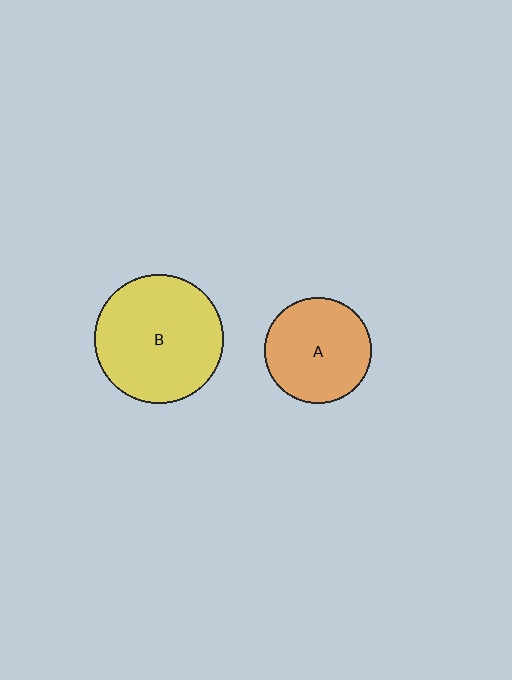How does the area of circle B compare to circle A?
Approximately 1.5 times.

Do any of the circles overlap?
No, none of the circles overlap.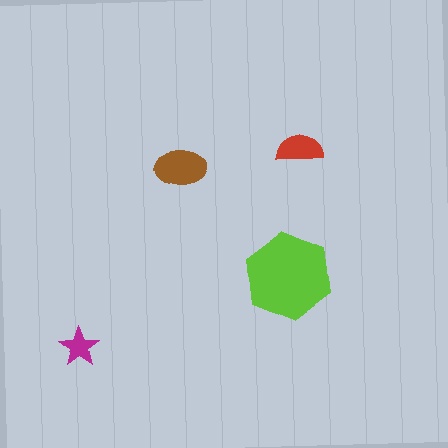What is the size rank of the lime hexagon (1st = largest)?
1st.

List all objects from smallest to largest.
The magenta star, the red semicircle, the brown ellipse, the lime hexagon.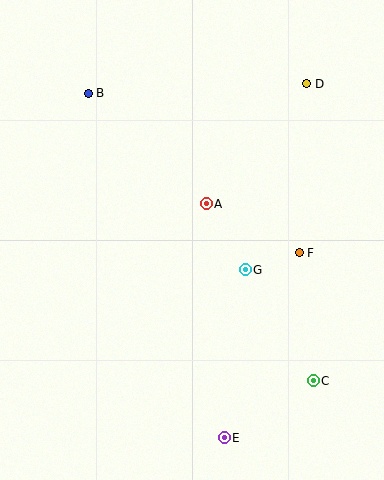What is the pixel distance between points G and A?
The distance between G and A is 77 pixels.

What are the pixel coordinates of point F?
Point F is at (299, 253).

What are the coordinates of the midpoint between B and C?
The midpoint between B and C is at (201, 237).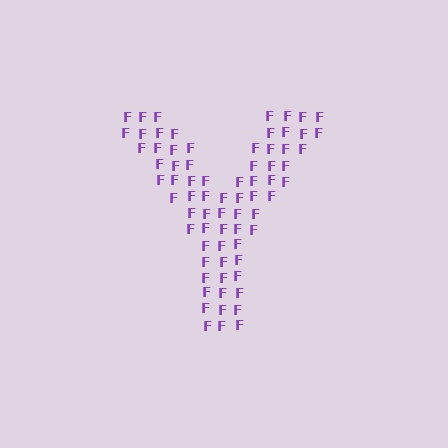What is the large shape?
The large shape is the letter Y.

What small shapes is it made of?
It is made of small letter F's.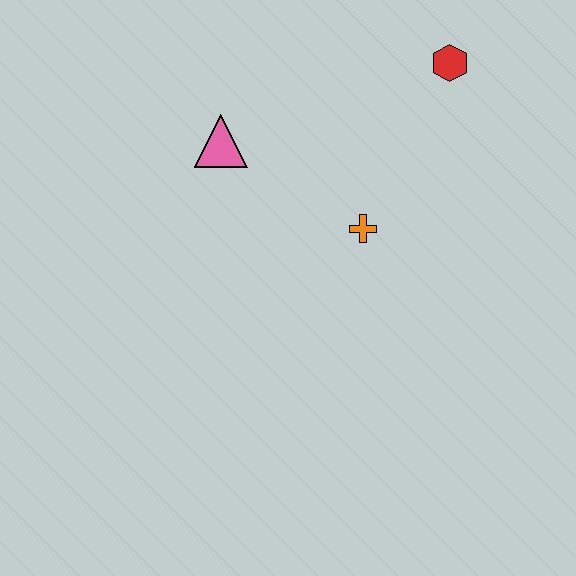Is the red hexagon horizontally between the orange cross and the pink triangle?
No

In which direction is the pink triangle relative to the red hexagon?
The pink triangle is to the left of the red hexagon.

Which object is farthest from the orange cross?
The red hexagon is farthest from the orange cross.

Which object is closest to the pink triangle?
The orange cross is closest to the pink triangle.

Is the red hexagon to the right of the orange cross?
Yes